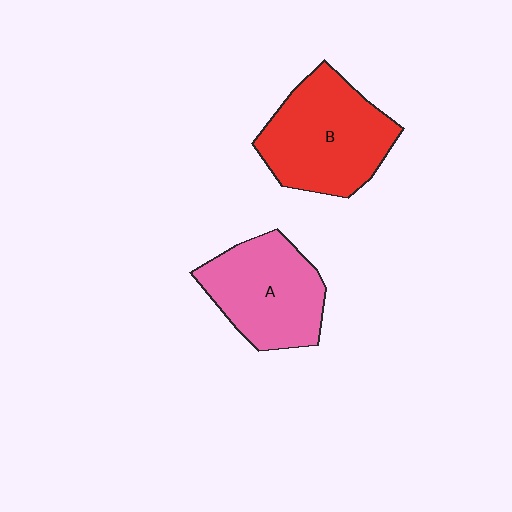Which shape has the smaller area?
Shape A (pink).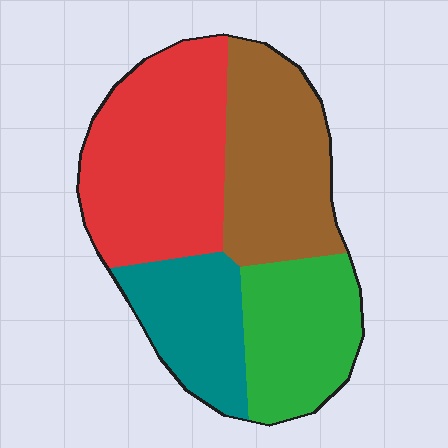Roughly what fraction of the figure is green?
Green covers about 20% of the figure.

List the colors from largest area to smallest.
From largest to smallest: red, brown, green, teal.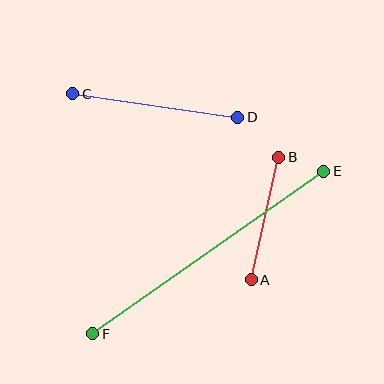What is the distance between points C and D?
The distance is approximately 167 pixels.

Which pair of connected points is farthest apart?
Points E and F are farthest apart.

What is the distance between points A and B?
The distance is approximately 125 pixels.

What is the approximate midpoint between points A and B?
The midpoint is at approximately (265, 219) pixels.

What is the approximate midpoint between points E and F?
The midpoint is at approximately (208, 252) pixels.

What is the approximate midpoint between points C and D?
The midpoint is at approximately (155, 106) pixels.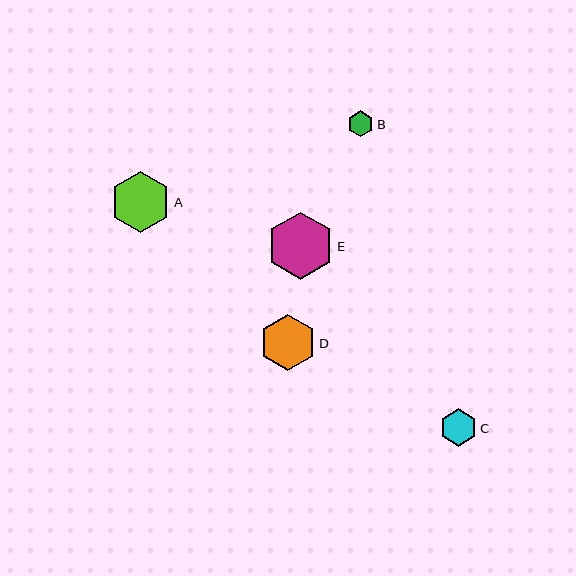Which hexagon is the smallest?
Hexagon B is the smallest with a size of approximately 26 pixels.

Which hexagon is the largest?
Hexagon E is the largest with a size of approximately 67 pixels.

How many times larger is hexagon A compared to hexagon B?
Hexagon A is approximately 2.3 times the size of hexagon B.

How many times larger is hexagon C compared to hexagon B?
Hexagon C is approximately 1.4 times the size of hexagon B.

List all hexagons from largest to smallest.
From largest to smallest: E, A, D, C, B.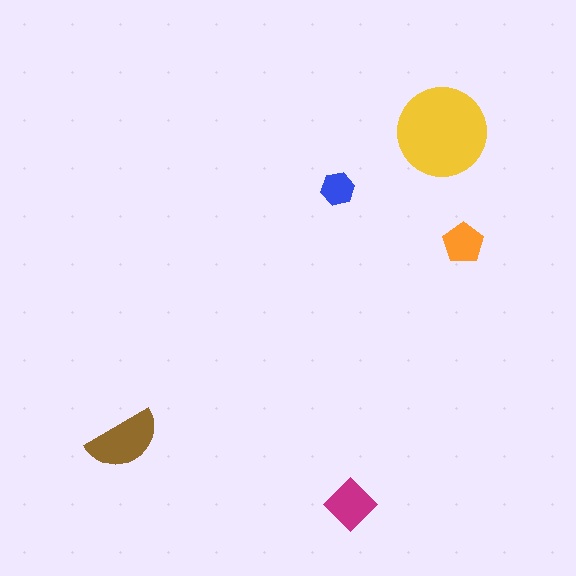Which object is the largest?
The yellow circle.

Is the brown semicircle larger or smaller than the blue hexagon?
Larger.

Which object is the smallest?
The blue hexagon.